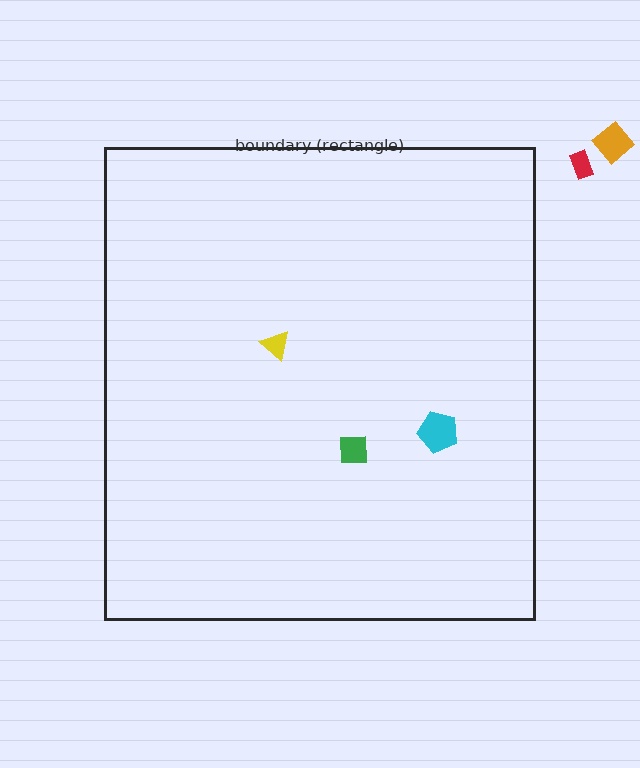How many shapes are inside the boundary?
3 inside, 2 outside.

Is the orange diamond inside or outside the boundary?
Outside.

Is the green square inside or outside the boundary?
Inside.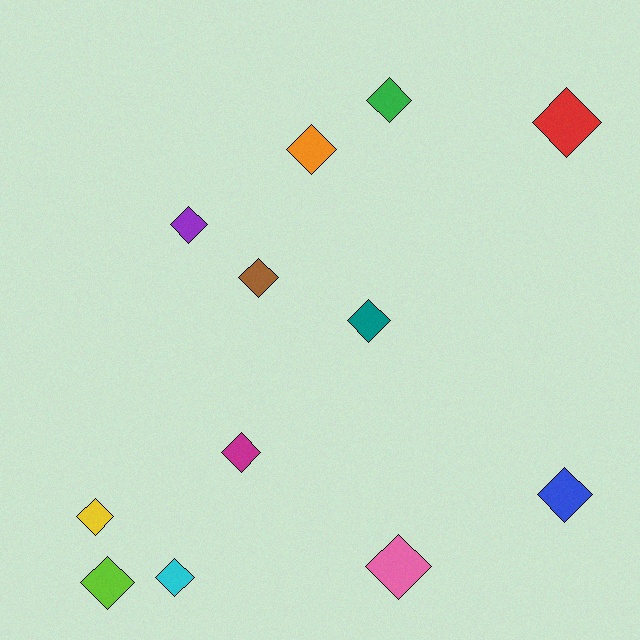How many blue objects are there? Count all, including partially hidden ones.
There is 1 blue object.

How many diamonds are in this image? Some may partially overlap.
There are 12 diamonds.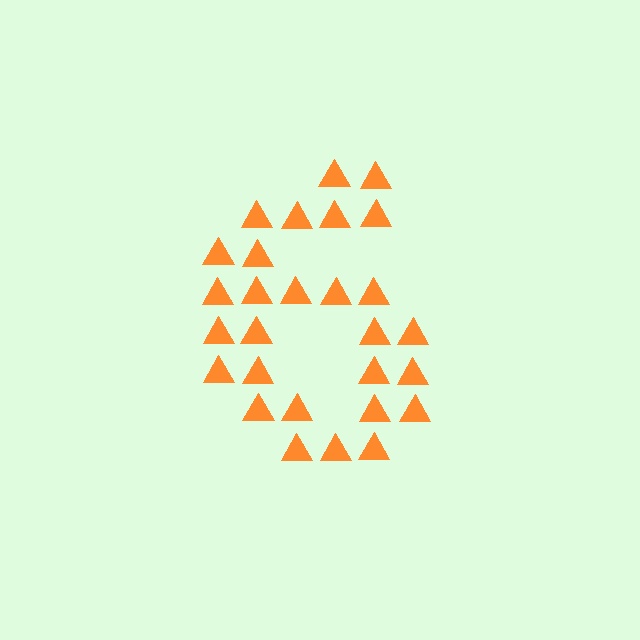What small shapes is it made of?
It is made of small triangles.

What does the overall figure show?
The overall figure shows the digit 6.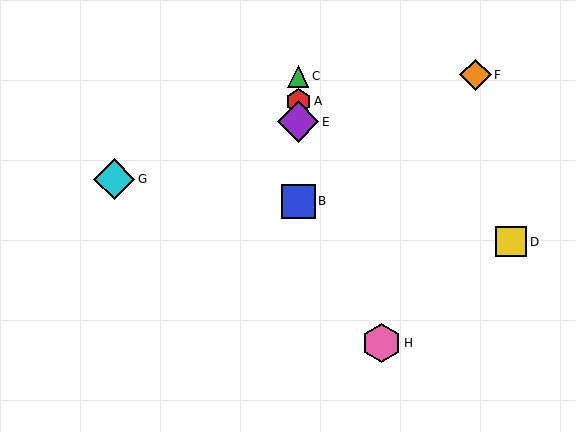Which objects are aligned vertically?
Objects A, B, C, E are aligned vertically.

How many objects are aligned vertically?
4 objects (A, B, C, E) are aligned vertically.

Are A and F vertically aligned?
No, A is at x≈298 and F is at x≈475.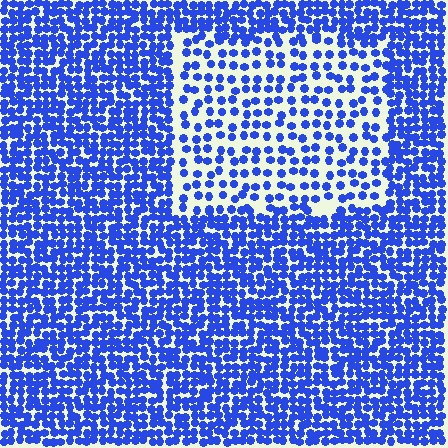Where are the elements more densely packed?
The elements are more densely packed outside the rectangle boundary.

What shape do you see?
I see a rectangle.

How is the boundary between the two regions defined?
The boundary is defined by a change in element density (approximately 2.1x ratio). All elements are the same color, size, and shape.